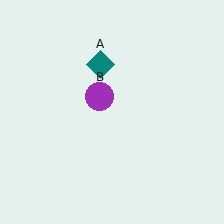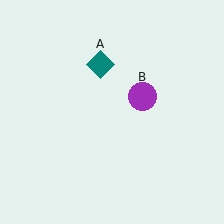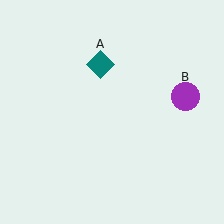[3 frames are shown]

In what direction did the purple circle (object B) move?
The purple circle (object B) moved right.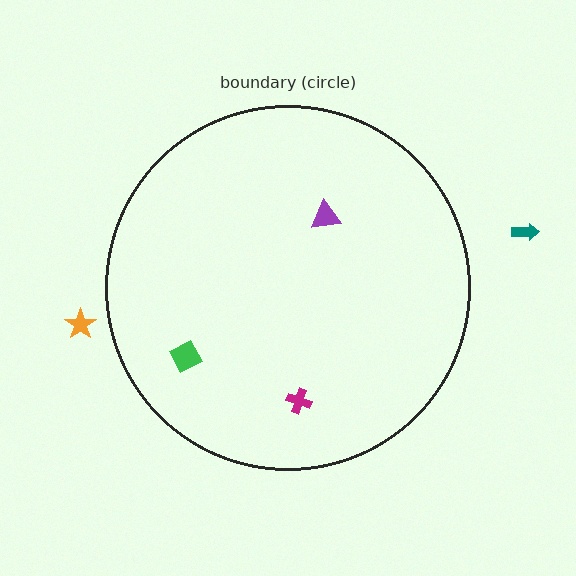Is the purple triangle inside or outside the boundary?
Inside.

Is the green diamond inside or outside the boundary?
Inside.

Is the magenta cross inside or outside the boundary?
Inside.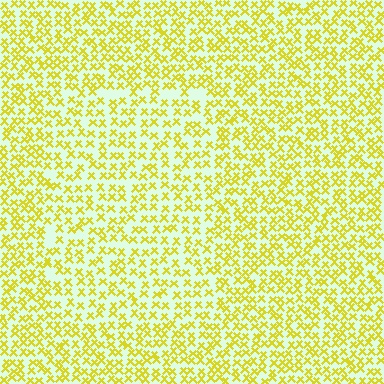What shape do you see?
I see a rectangle.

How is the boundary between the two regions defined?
The boundary is defined by a change in element density (approximately 1.4x ratio). All elements are the same color, size, and shape.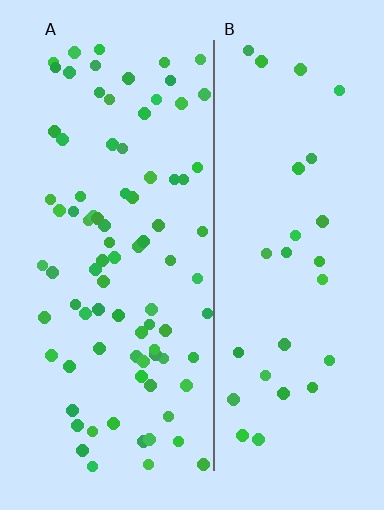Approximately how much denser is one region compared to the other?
Approximately 2.9× — region A over region B.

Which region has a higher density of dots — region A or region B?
A (the left).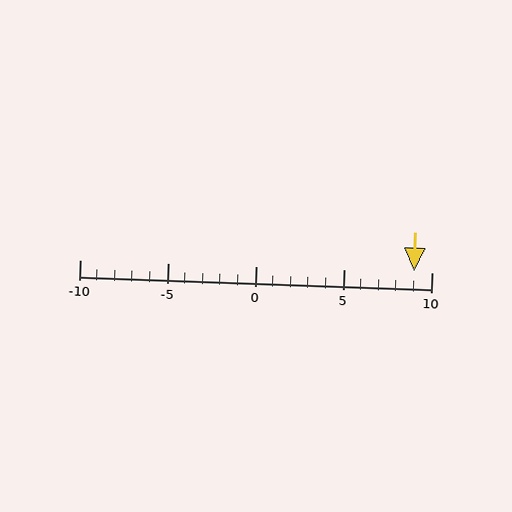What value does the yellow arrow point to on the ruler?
The yellow arrow points to approximately 9.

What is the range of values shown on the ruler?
The ruler shows values from -10 to 10.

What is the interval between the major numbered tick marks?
The major tick marks are spaced 5 units apart.